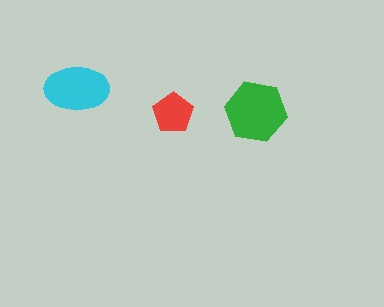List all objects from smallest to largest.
The red pentagon, the cyan ellipse, the green hexagon.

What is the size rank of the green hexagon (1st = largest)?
1st.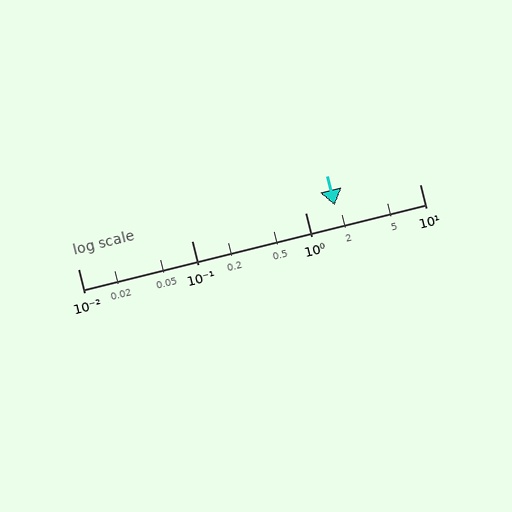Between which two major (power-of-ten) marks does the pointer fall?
The pointer is between 1 and 10.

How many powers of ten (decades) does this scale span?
The scale spans 3 decades, from 0.01 to 10.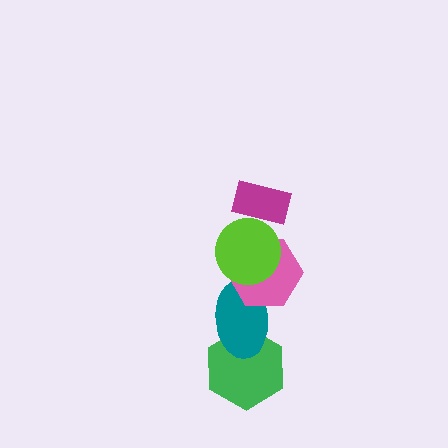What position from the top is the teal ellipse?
The teal ellipse is 4th from the top.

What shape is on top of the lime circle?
The magenta rectangle is on top of the lime circle.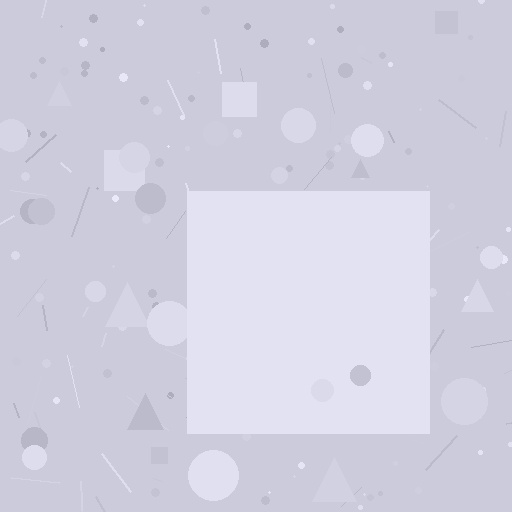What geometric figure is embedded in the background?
A square is embedded in the background.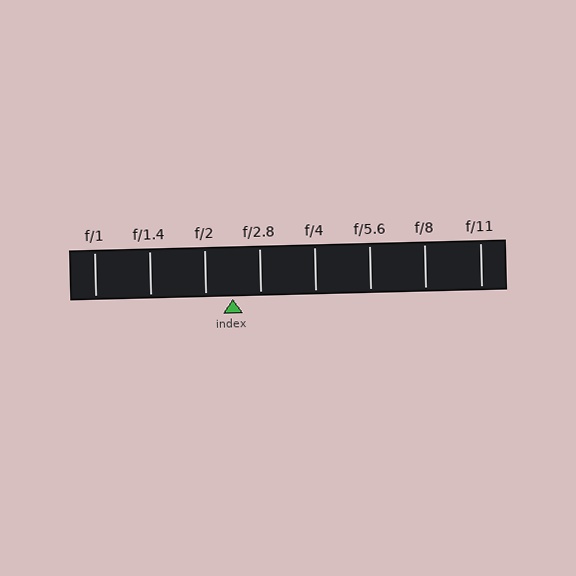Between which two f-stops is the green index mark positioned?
The index mark is between f/2 and f/2.8.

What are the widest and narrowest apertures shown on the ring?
The widest aperture shown is f/1 and the narrowest is f/11.